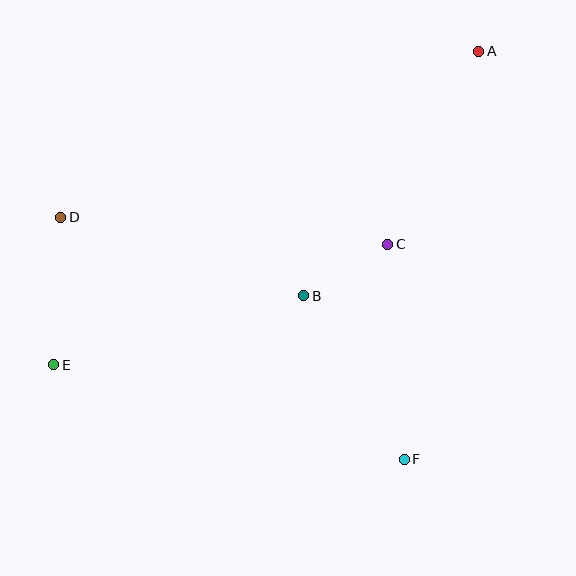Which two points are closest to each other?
Points B and C are closest to each other.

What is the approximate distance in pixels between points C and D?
The distance between C and D is approximately 329 pixels.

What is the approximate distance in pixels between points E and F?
The distance between E and F is approximately 363 pixels.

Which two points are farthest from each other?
Points A and E are farthest from each other.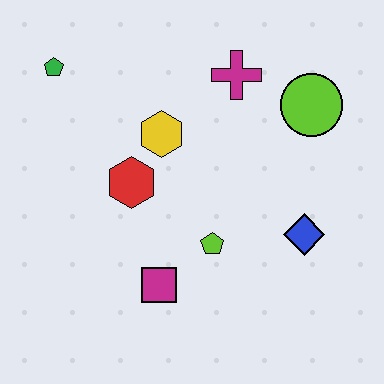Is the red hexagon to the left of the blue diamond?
Yes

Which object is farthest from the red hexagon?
The lime circle is farthest from the red hexagon.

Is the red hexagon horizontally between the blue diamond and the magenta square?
No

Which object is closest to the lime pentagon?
The magenta square is closest to the lime pentagon.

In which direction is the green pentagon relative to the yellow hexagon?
The green pentagon is to the left of the yellow hexagon.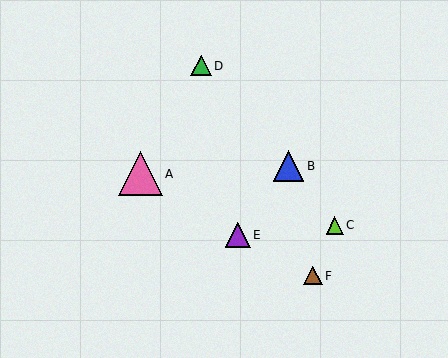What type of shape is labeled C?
Shape C is a lime triangle.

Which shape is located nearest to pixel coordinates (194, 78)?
The green triangle (labeled D) at (201, 66) is nearest to that location.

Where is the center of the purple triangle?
The center of the purple triangle is at (238, 235).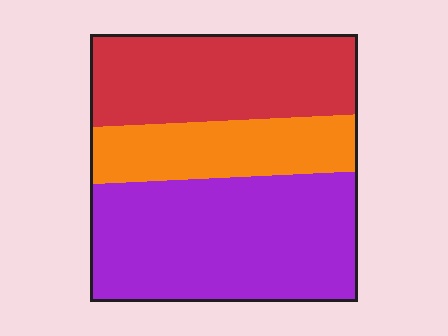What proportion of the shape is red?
Red takes up about one third (1/3) of the shape.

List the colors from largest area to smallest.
From largest to smallest: purple, red, orange.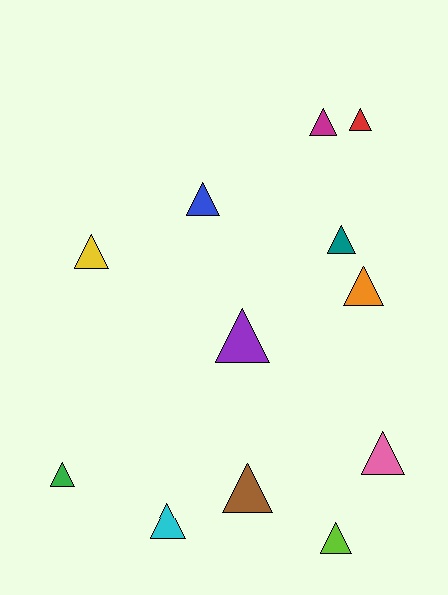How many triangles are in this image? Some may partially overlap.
There are 12 triangles.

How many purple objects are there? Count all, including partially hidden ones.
There is 1 purple object.